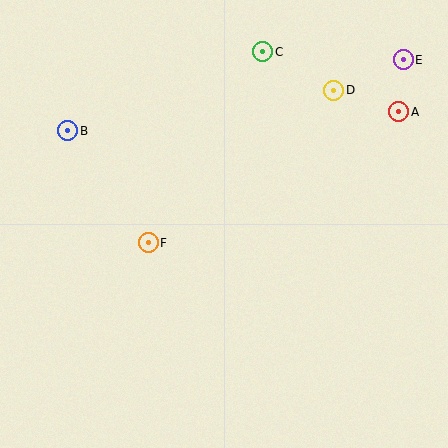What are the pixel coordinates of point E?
Point E is at (403, 60).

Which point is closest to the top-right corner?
Point E is closest to the top-right corner.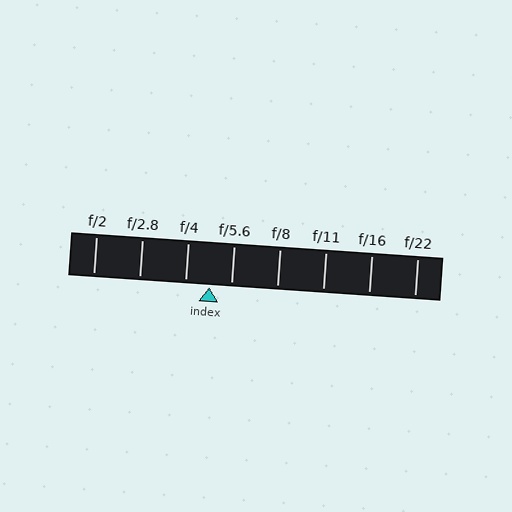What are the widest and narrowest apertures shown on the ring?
The widest aperture shown is f/2 and the narrowest is f/22.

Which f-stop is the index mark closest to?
The index mark is closest to f/5.6.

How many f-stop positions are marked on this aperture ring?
There are 8 f-stop positions marked.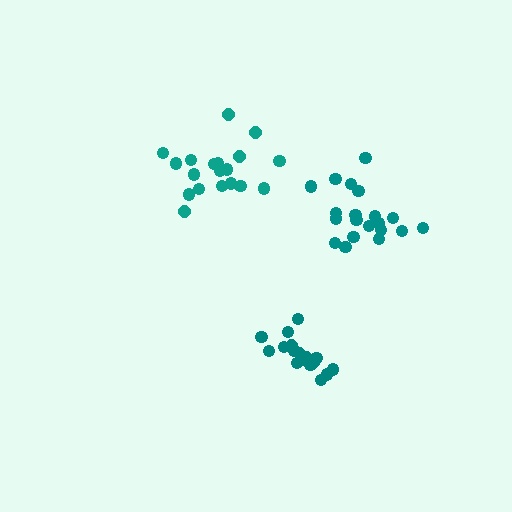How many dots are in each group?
Group 1: 20 dots, Group 2: 19 dots, Group 3: 17 dots (56 total).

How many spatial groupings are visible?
There are 3 spatial groupings.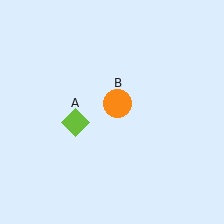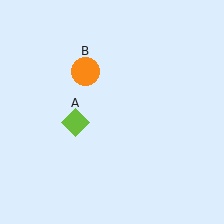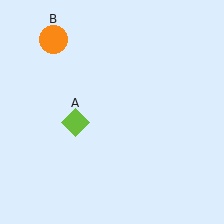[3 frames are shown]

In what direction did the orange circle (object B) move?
The orange circle (object B) moved up and to the left.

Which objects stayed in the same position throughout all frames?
Lime diamond (object A) remained stationary.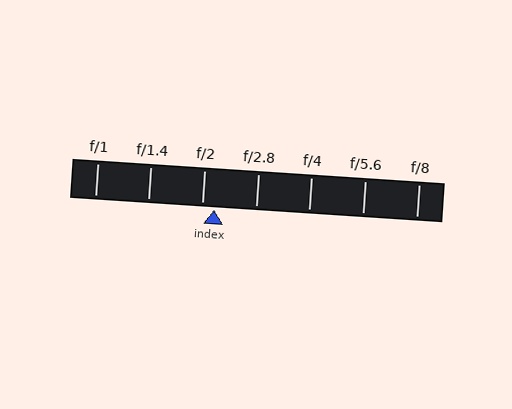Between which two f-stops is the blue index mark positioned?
The index mark is between f/2 and f/2.8.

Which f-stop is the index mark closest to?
The index mark is closest to f/2.